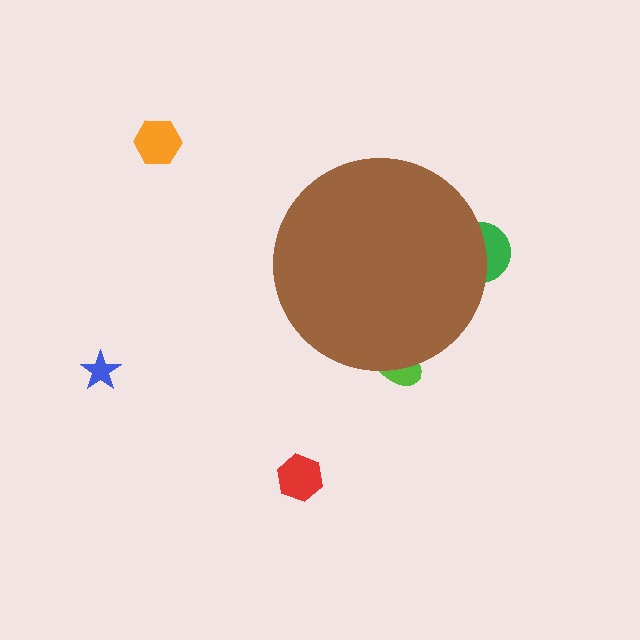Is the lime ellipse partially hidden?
Yes, the lime ellipse is partially hidden behind the brown circle.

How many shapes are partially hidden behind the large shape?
2 shapes are partially hidden.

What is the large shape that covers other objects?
A brown circle.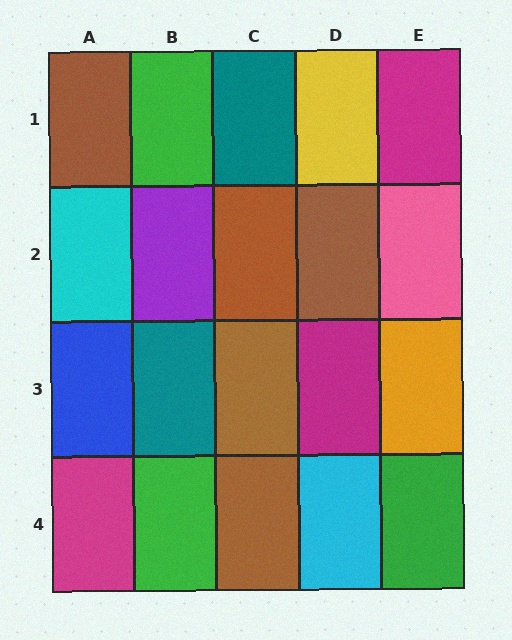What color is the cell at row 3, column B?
Teal.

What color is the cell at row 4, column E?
Green.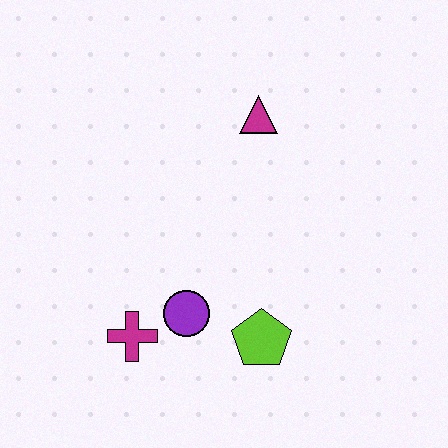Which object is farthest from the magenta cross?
The magenta triangle is farthest from the magenta cross.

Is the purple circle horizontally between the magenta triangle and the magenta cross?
Yes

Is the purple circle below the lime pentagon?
No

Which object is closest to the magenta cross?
The purple circle is closest to the magenta cross.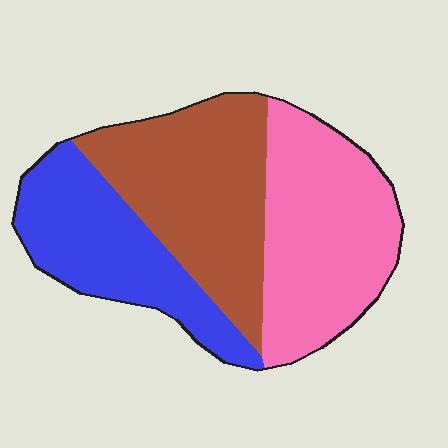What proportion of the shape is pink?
Pink takes up between a third and a half of the shape.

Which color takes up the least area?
Blue, at roughly 30%.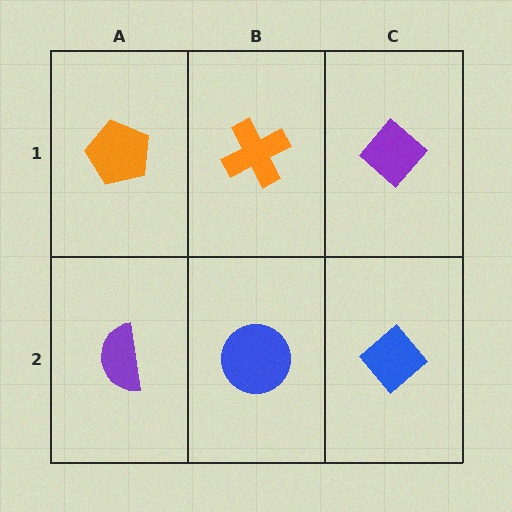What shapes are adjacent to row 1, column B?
A blue circle (row 2, column B), an orange pentagon (row 1, column A), a purple diamond (row 1, column C).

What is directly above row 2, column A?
An orange pentagon.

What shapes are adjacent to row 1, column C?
A blue diamond (row 2, column C), an orange cross (row 1, column B).